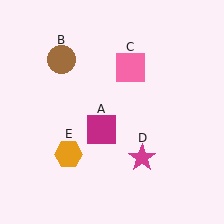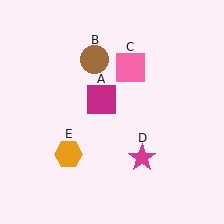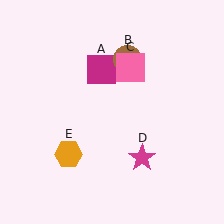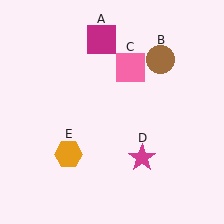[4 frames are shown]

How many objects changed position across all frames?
2 objects changed position: magenta square (object A), brown circle (object B).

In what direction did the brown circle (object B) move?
The brown circle (object B) moved right.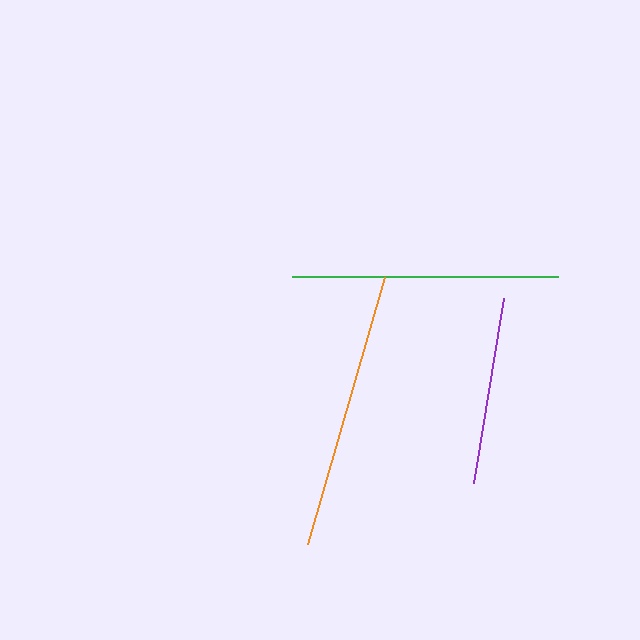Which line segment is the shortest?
The purple line is the shortest at approximately 187 pixels.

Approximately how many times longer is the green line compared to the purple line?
The green line is approximately 1.4 times the length of the purple line.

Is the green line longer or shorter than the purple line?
The green line is longer than the purple line.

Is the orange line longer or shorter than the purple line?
The orange line is longer than the purple line.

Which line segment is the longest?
The orange line is the longest at approximately 278 pixels.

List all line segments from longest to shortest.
From longest to shortest: orange, green, purple.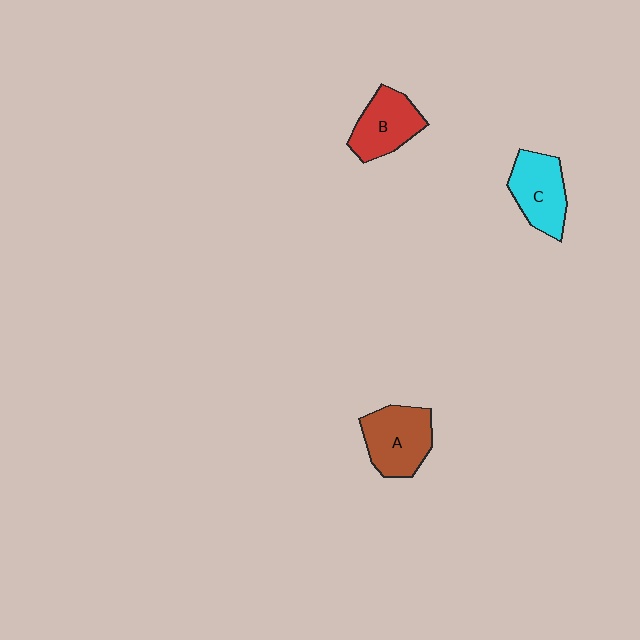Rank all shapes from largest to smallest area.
From largest to smallest: A (brown), C (cyan), B (red).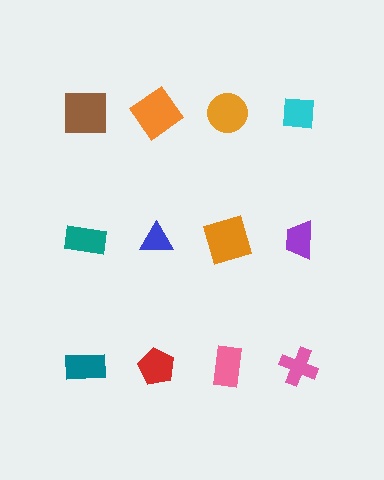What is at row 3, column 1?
A teal rectangle.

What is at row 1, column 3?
An orange circle.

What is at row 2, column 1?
A teal rectangle.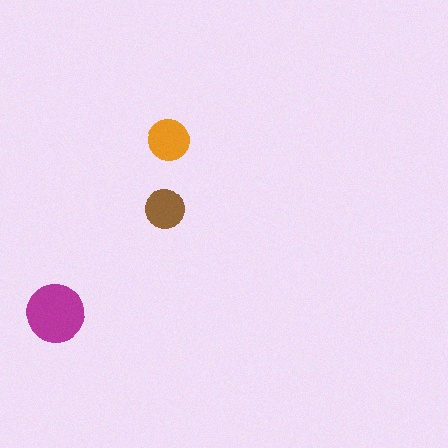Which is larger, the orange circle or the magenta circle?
The magenta one.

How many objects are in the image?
There are 3 objects in the image.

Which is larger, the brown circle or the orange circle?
The orange one.